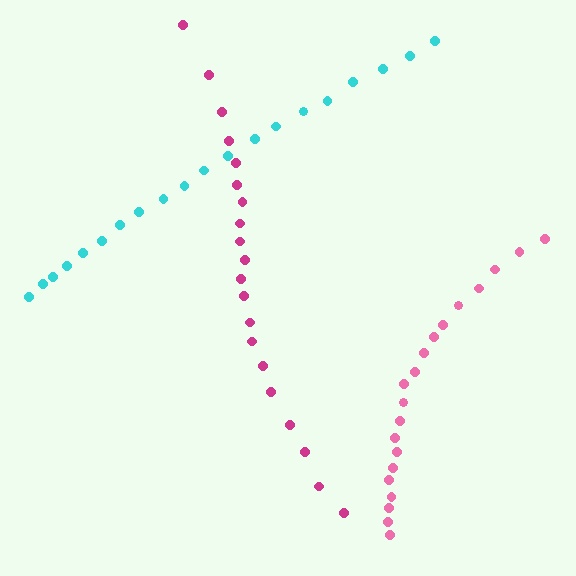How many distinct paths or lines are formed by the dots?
There are 3 distinct paths.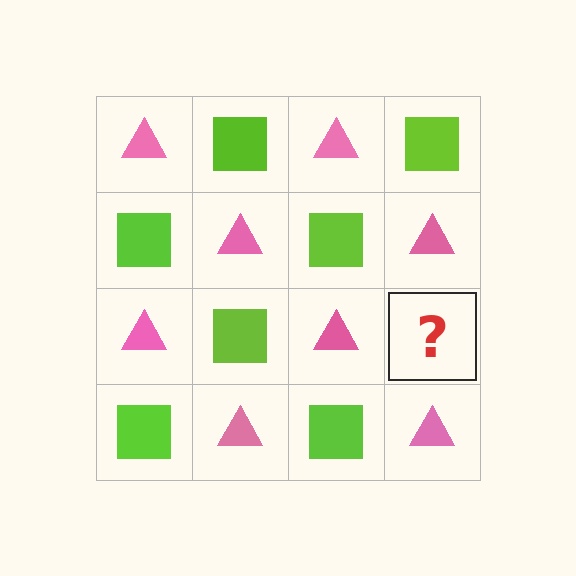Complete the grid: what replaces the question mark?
The question mark should be replaced with a lime square.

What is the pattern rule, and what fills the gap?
The rule is that it alternates pink triangle and lime square in a checkerboard pattern. The gap should be filled with a lime square.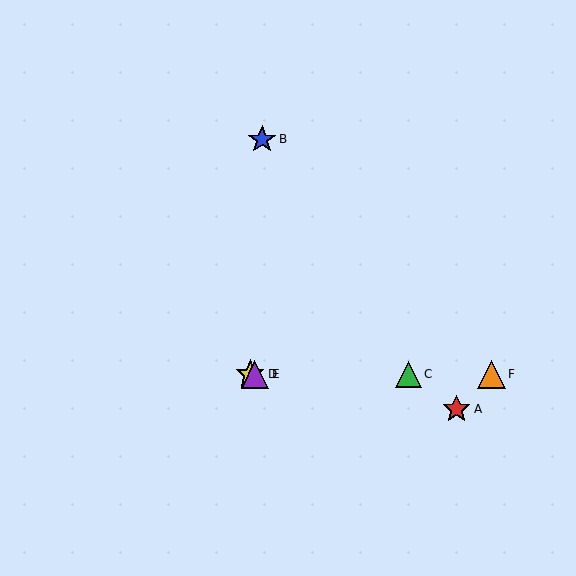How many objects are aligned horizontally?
4 objects (C, D, E, F) are aligned horizontally.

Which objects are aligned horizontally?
Objects C, D, E, F are aligned horizontally.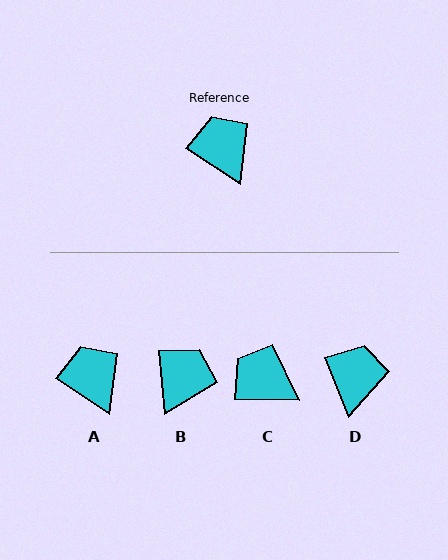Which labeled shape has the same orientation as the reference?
A.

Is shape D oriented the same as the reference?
No, it is off by about 35 degrees.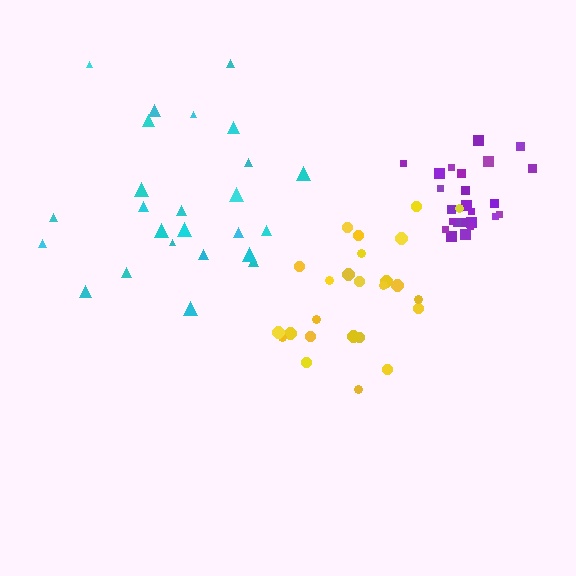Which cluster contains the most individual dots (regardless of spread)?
Cyan (25).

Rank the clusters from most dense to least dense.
purple, yellow, cyan.